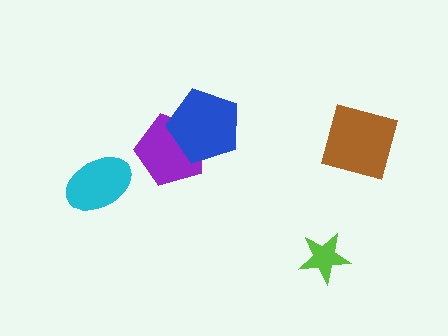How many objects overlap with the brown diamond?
0 objects overlap with the brown diamond.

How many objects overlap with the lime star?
0 objects overlap with the lime star.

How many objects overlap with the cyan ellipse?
0 objects overlap with the cyan ellipse.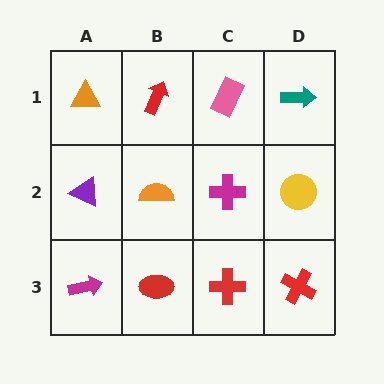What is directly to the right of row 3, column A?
A red ellipse.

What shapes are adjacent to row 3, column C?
A magenta cross (row 2, column C), a red ellipse (row 3, column B), a red cross (row 3, column D).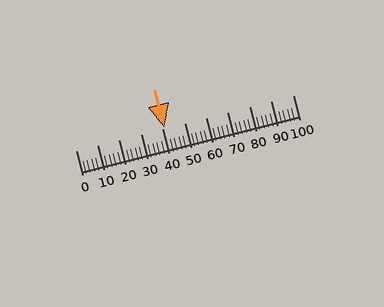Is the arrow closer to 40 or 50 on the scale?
The arrow is closer to 40.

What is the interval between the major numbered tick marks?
The major tick marks are spaced 10 units apart.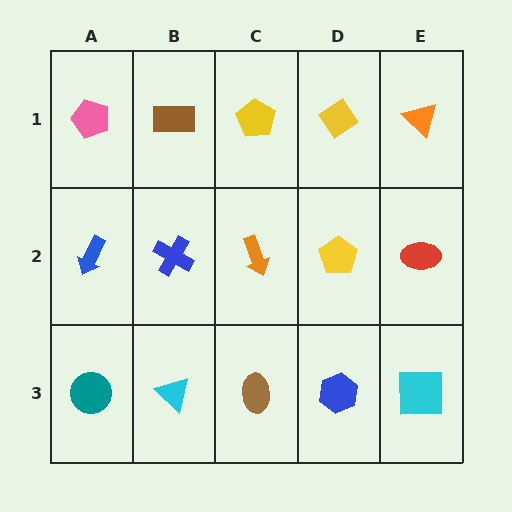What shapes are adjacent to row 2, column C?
A yellow pentagon (row 1, column C), a brown ellipse (row 3, column C), a blue cross (row 2, column B), a yellow pentagon (row 2, column D).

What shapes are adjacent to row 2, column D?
A yellow diamond (row 1, column D), a blue hexagon (row 3, column D), an orange arrow (row 2, column C), a red ellipse (row 2, column E).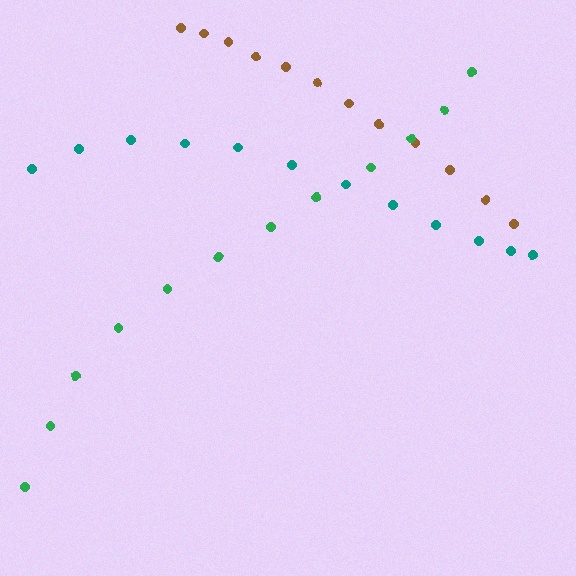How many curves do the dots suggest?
There are 3 distinct paths.